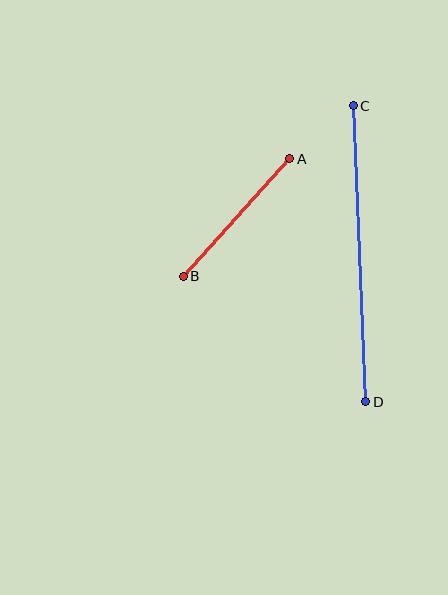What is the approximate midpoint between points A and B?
The midpoint is at approximately (236, 218) pixels.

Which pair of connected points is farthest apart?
Points C and D are farthest apart.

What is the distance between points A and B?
The distance is approximately 158 pixels.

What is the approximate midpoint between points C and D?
The midpoint is at approximately (359, 254) pixels.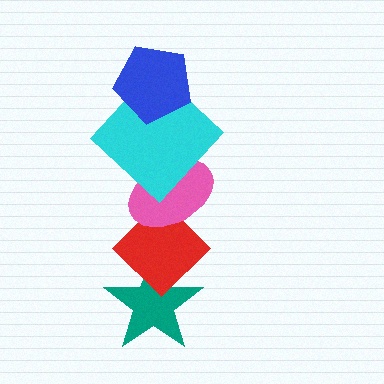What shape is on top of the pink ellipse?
The cyan diamond is on top of the pink ellipse.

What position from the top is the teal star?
The teal star is 5th from the top.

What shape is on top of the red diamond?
The pink ellipse is on top of the red diamond.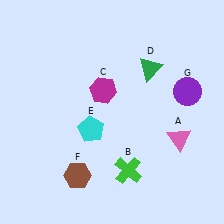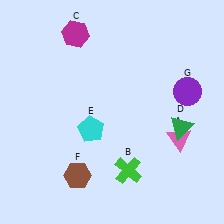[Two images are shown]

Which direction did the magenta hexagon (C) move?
The magenta hexagon (C) moved up.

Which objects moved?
The objects that moved are: the magenta hexagon (C), the green triangle (D).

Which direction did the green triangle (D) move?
The green triangle (D) moved down.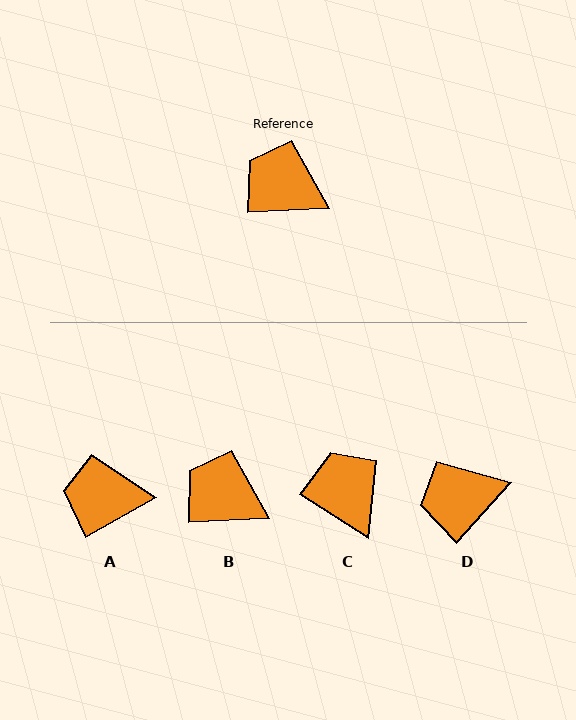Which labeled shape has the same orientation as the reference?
B.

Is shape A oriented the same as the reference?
No, it is off by about 27 degrees.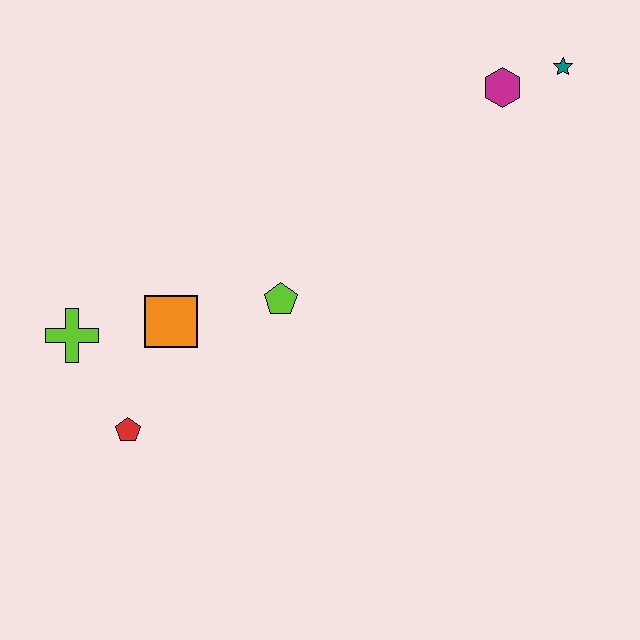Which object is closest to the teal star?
The magenta hexagon is closest to the teal star.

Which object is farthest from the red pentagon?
The teal star is farthest from the red pentagon.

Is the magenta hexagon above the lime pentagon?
Yes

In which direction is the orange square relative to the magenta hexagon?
The orange square is to the left of the magenta hexagon.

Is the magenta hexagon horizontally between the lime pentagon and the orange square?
No